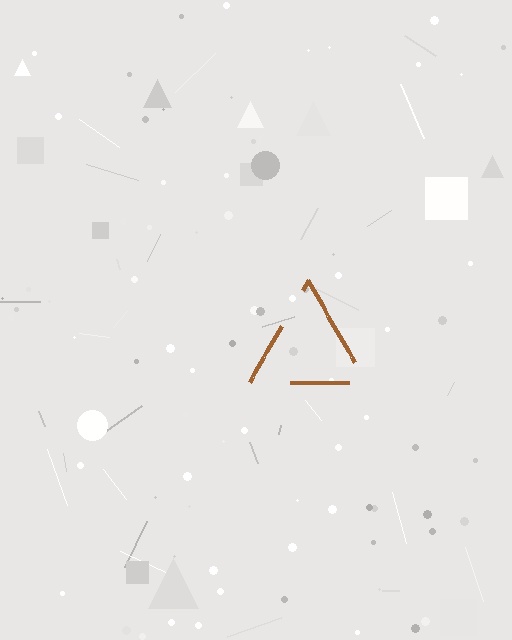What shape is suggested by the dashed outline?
The dashed outline suggests a triangle.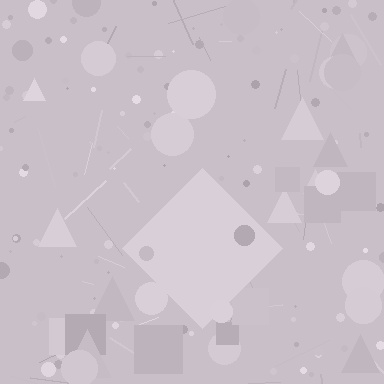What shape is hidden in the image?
A diamond is hidden in the image.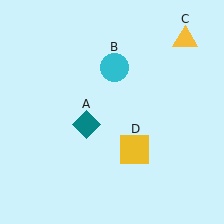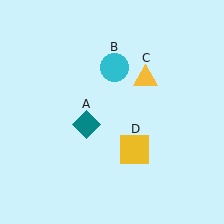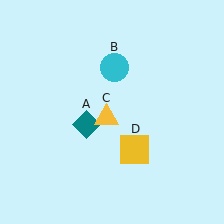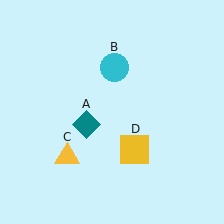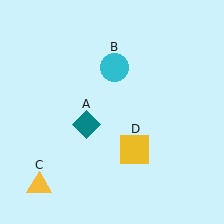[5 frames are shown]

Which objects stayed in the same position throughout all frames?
Teal diamond (object A) and cyan circle (object B) and yellow square (object D) remained stationary.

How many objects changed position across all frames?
1 object changed position: yellow triangle (object C).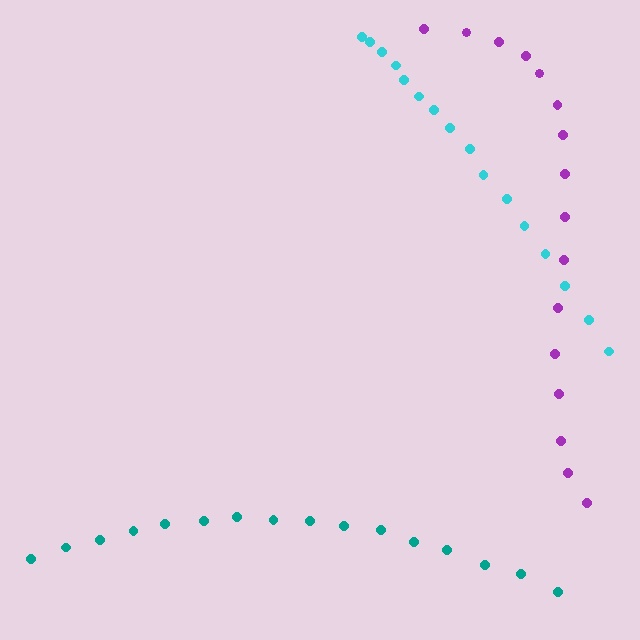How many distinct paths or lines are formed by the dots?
There are 3 distinct paths.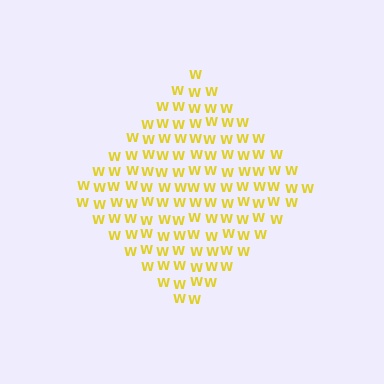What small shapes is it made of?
It is made of small letter W's.